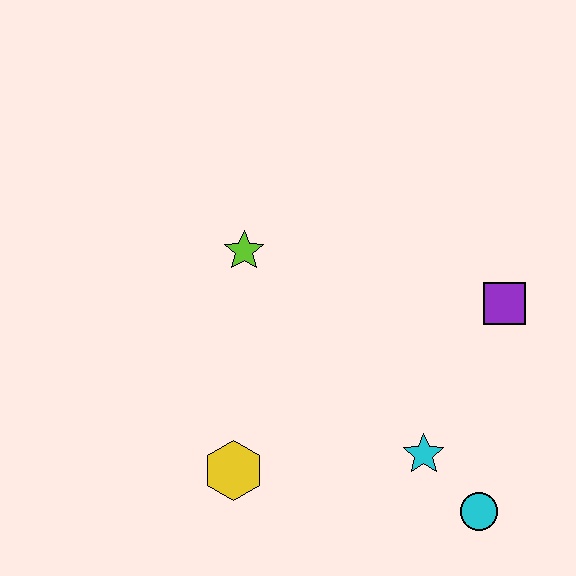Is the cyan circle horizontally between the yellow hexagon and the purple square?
Yes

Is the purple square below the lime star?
Yes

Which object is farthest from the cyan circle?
The lime star is farthest from the cyan circle.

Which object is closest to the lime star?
The yellow hexagon is closest to the lime star.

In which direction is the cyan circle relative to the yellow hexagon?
The cyan circle is to the right of the yellow hexagon.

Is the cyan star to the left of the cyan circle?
Yes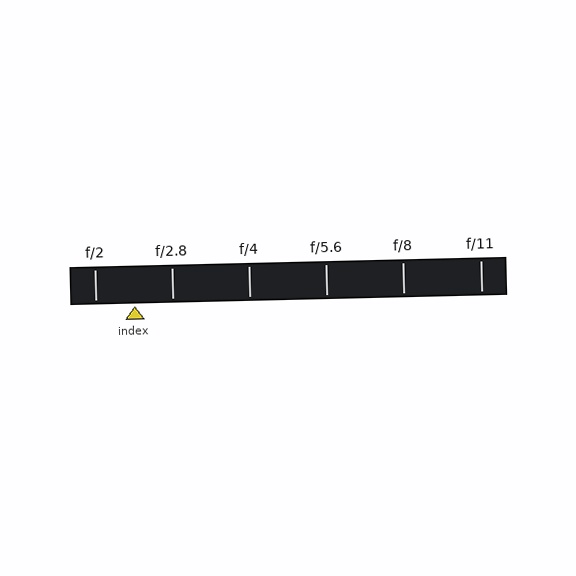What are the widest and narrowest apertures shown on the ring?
The widest aperture shown is f/2 and the narrowest is f/11.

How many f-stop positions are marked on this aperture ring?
There are 6 f-stop positions marked.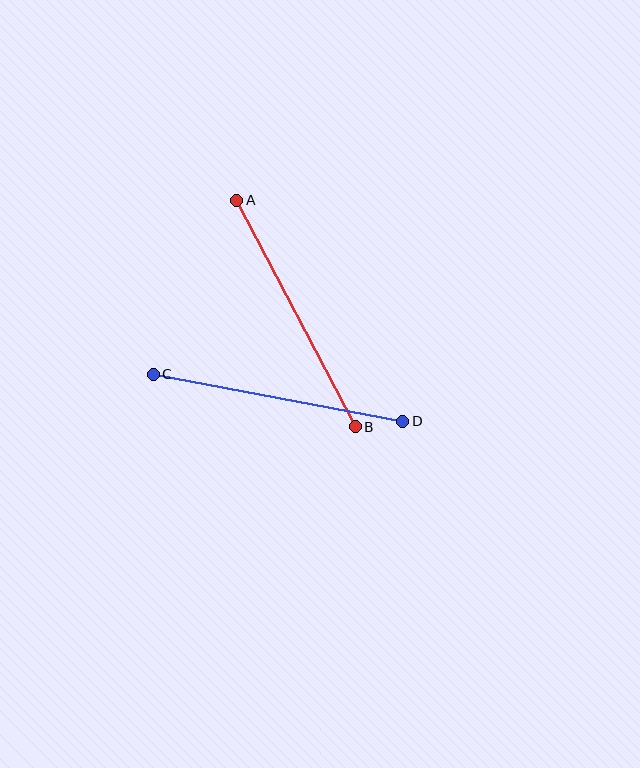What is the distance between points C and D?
The distance is approximately 254 pixels.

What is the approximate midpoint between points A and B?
The midpoint is at approximately (296, 314) pixels.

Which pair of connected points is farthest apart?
Points A and B are farthest apart.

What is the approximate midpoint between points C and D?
The midpoint is at approximately (278, 398) pixels.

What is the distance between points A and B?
The distance is approximately 256 pixels.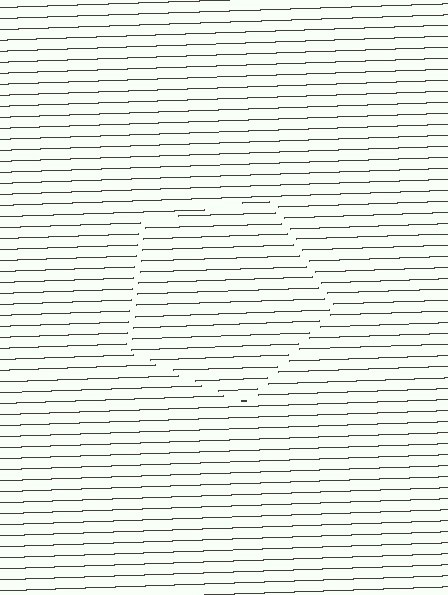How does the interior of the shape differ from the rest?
The interior of the shape contains the same grating, shifted by half a period — the contour is defined by the phase discontinuity where line-ends from the inner and outer gratings abut.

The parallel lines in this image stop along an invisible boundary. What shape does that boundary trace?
An illusory pentagon. The interior of the shape contains the same grating, shifted by half a period — the contour is defined by the phase discontinuity where line-ends from the inner and outer gratings abut.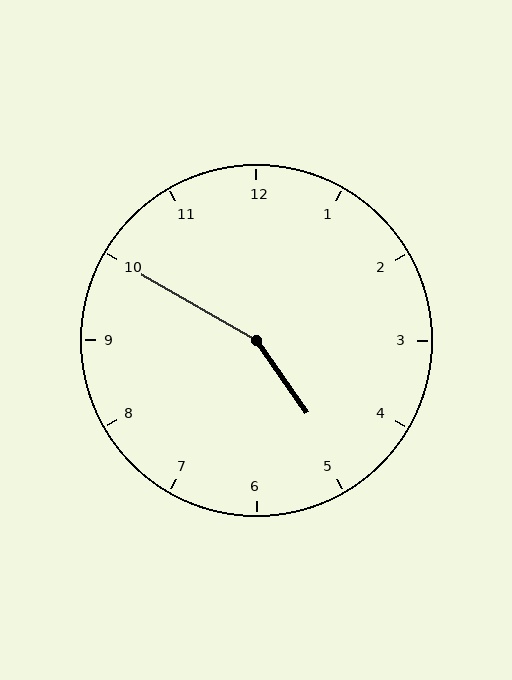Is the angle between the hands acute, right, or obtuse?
It is obtuse.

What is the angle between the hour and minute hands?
Approximately 155 degrees.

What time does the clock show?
4:50.